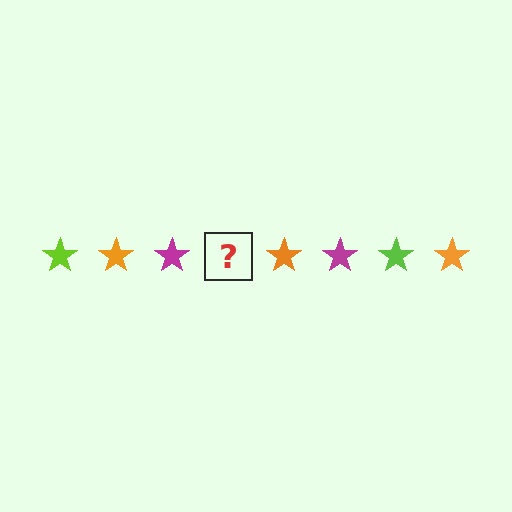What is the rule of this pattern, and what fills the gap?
The rule is that the pattern cycles through lime, orange, magenta stars. The gap should be filled with a lime star.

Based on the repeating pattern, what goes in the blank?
The blank should be a lime star.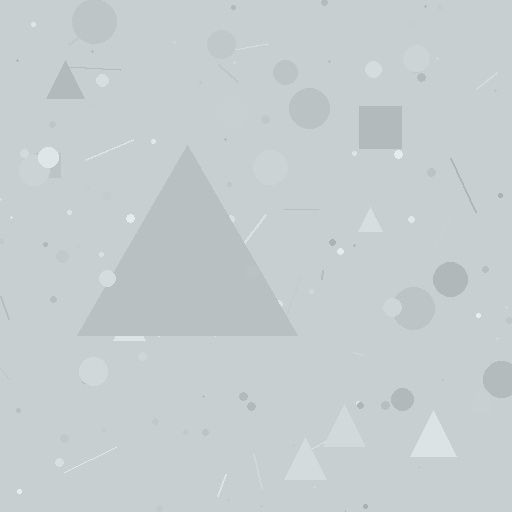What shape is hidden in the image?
A triangle is hidden in the image.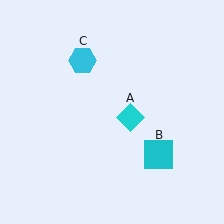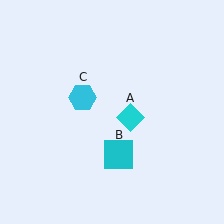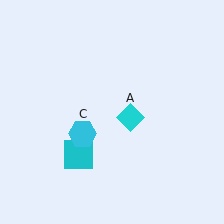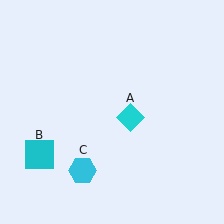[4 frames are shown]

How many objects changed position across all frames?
2 objects changed position: cyan square (object B), cyan hexagon (object C).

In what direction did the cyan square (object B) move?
The cyan square (object B) moved left.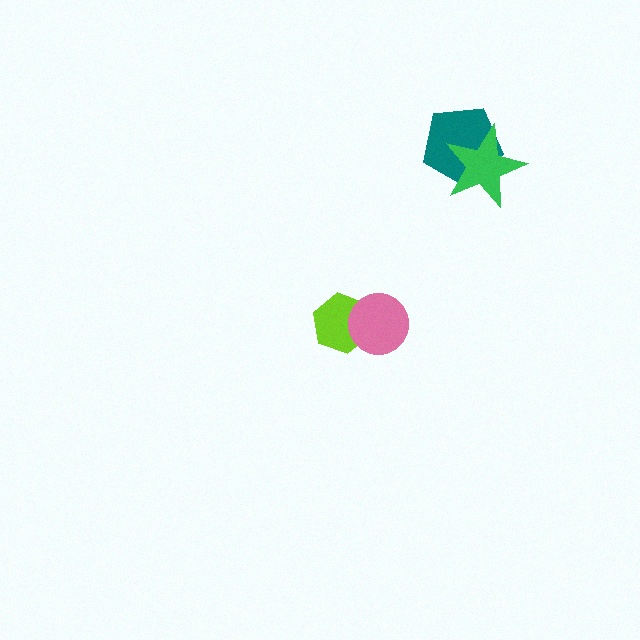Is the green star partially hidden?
No, no other shape covers it.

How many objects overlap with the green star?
1 object overlaps with the green star.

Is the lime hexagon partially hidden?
Yes, it is partially covered by another shape.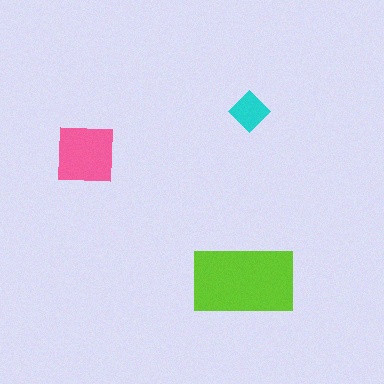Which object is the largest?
The lime rectangle.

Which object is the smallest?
The cyan diamond.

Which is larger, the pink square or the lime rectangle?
The lime rectangle.